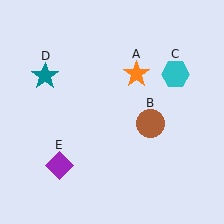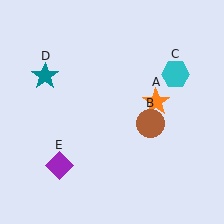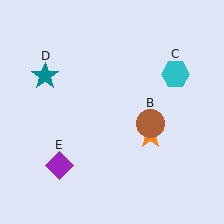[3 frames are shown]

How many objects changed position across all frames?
1 object changed position: orange star (object A).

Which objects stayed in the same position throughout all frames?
Brown circle (object B) and cyan hexagon (object C) and teal star (object D) and purple diamond (object E) remained stationary.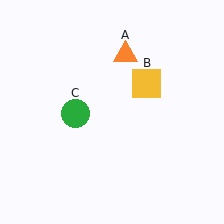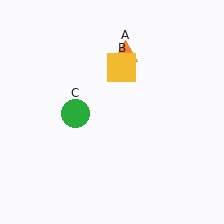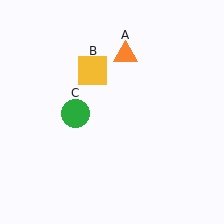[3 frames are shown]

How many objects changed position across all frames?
1 object changed position: yellow square (object B).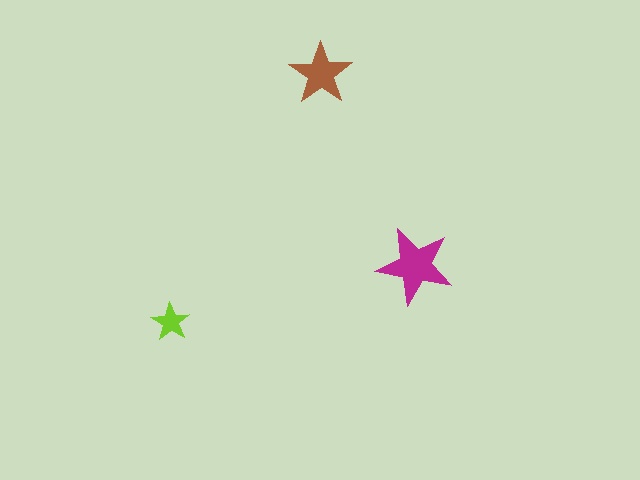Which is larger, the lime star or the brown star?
The brown one.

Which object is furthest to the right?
The magenta star is rightmost.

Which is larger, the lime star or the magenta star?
The magenta one.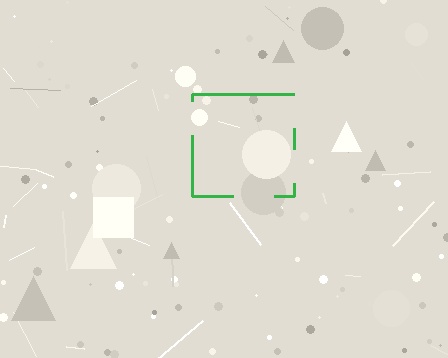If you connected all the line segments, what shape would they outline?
They would outline a square.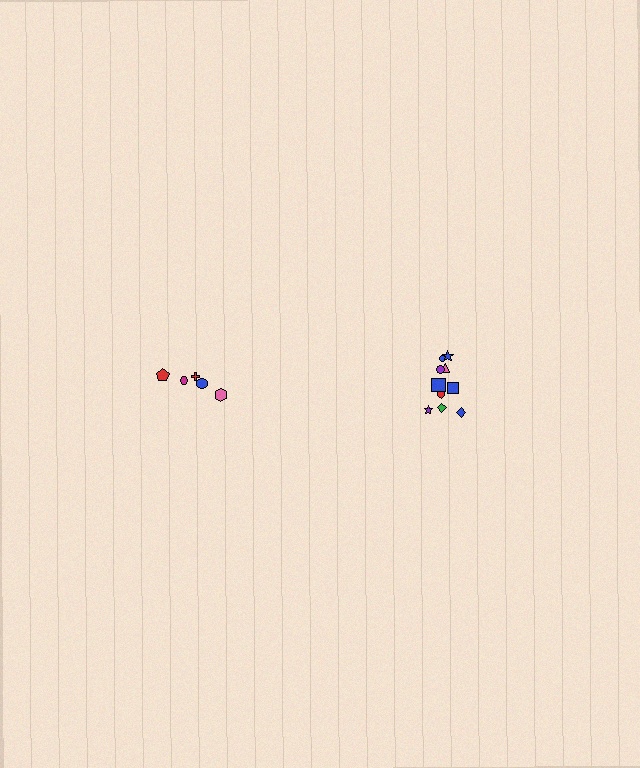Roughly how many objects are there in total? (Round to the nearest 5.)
Roughly 15 objects in total.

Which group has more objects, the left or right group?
The right group.